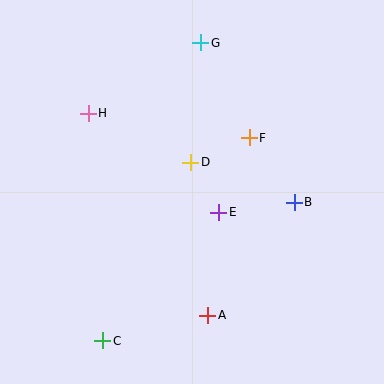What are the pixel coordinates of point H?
Point H is at (88, 113).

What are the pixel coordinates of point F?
Point F is at (249, 138).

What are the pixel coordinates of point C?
Point C is at (103, 341).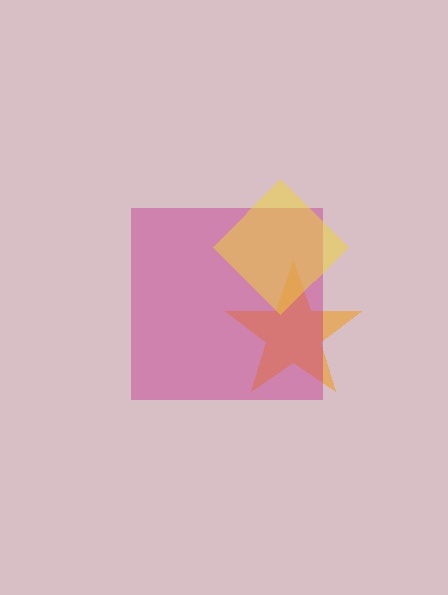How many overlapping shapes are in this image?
There are 3 overlapping shapes in the image.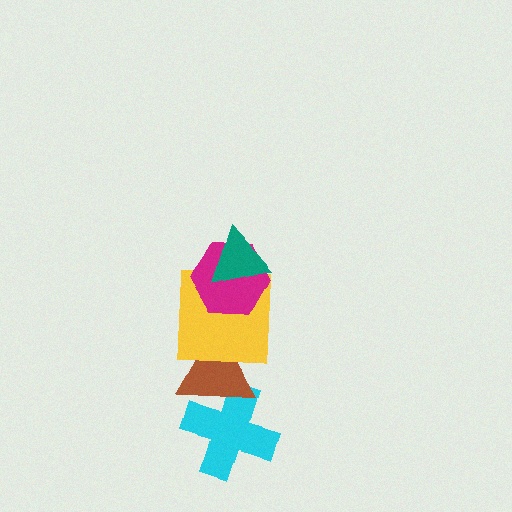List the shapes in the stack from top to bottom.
From top to bottom: the teal triangle, the magenta hexagon, the yellow square, the brown triangle, the cyan cross.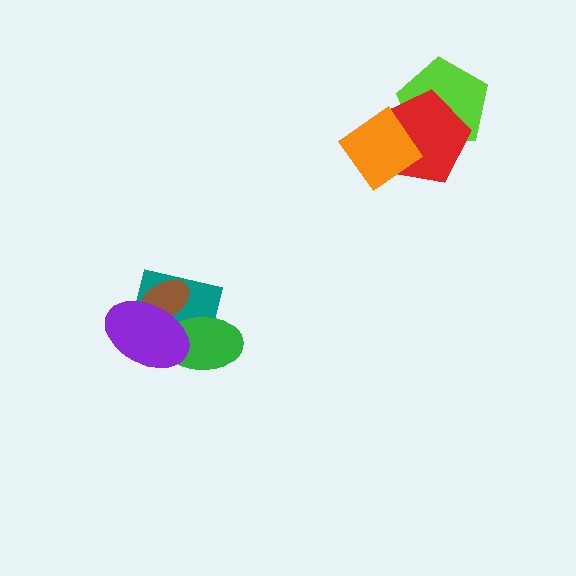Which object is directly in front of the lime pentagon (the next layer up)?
The red pentagon is directly in front of the lime pentagon.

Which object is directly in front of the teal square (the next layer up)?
The brown ellipse is directly in front of the teal square.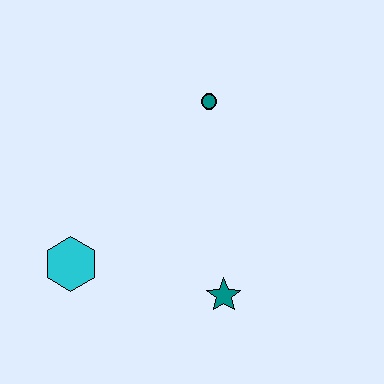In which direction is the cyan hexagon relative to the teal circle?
The cyan hexagon is below the teal circle.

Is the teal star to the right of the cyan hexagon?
Yes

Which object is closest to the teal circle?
The teal star is closest to the teal circle.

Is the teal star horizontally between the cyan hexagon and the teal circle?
No